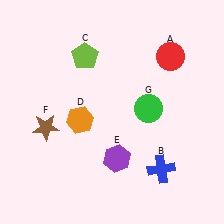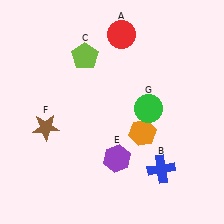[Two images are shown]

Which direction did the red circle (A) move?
The red circle (A) moved left.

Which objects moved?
The objects that moved are: the red circle (A), the orange hexagon (D).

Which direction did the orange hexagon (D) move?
The orange hexagon (D) moved right.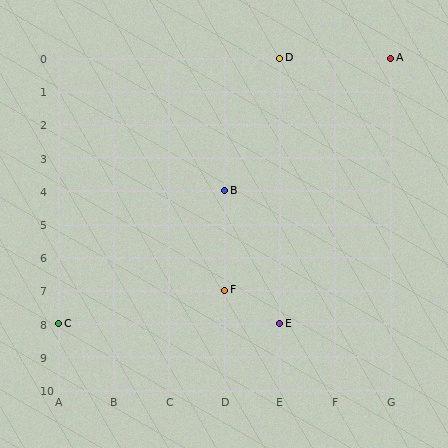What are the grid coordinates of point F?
Point F is at grid coordinates (D, 7).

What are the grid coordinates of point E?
Point E is at grid coordinates (E, 8).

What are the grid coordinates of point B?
Point B is at grid coordinates (D, 4).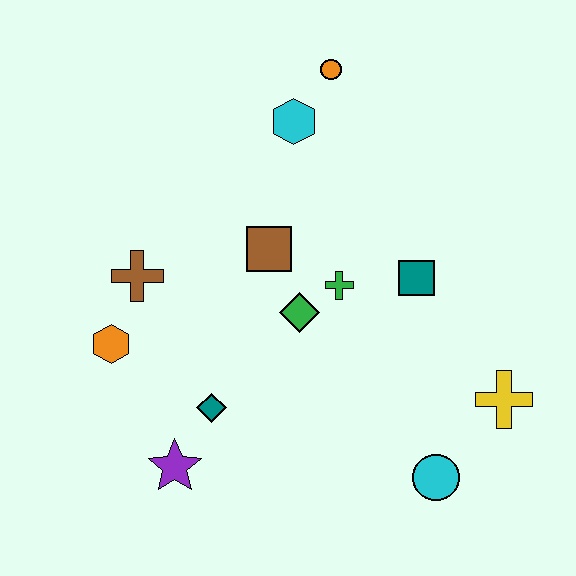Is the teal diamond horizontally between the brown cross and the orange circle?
Yes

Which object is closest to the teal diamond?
The purple star is closest to the teal diamond.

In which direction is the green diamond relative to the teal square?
The green diamond is to the left of the teal square.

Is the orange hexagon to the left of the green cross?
Yes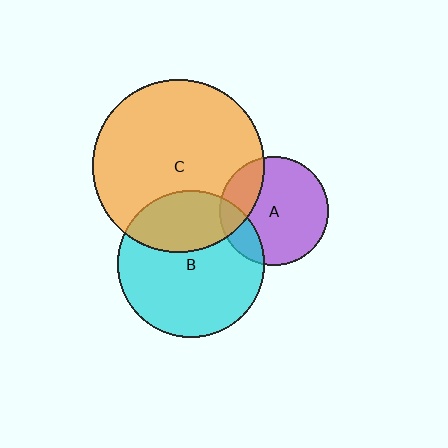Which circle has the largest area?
Circle C (orange).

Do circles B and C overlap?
Yes.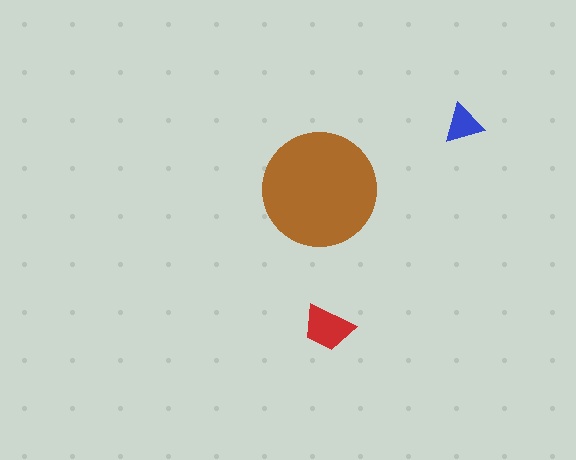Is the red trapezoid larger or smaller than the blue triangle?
Larger.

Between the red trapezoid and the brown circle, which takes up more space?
The brown circle.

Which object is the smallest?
The blue triangle.